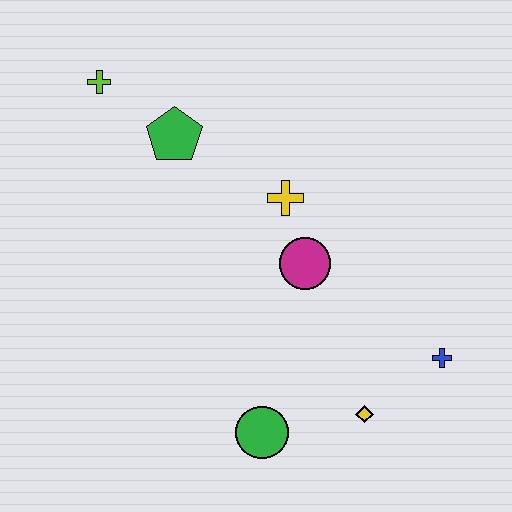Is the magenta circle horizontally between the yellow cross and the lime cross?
No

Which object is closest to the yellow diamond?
The blue cross is closest to the yellow diamond.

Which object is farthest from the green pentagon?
The blue cross is farthest from the green pentagon.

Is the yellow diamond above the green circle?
Yes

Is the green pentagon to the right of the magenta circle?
No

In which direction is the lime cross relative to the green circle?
The lime cross is above the green circle.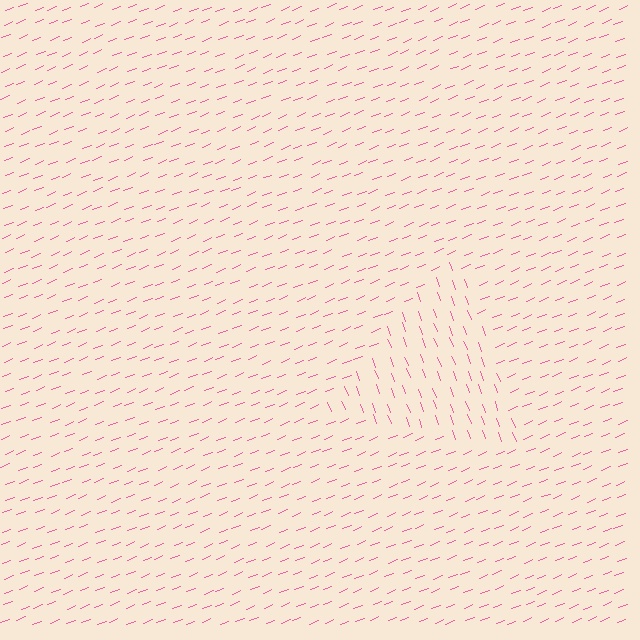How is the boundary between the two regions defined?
The boundary is defined purely by a change in line orientation (approximately 89 degrees difference). All lines are the same color and thickness.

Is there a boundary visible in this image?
Yes, there is a texture boundary formed by a change in line orientation.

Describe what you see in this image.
The image is filled with small pink line segments. A triangle region in the image has lines oriented differently from the surrounding lines, creating a visible texture boundary.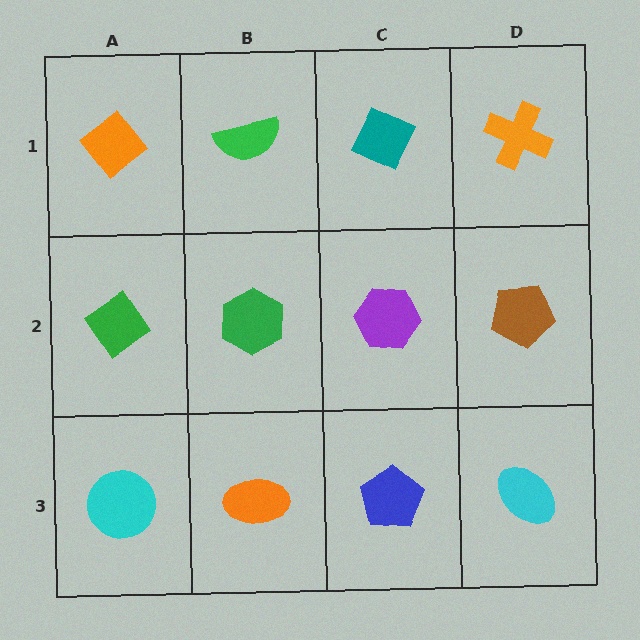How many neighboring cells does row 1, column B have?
3.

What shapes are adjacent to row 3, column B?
A green hexagon (row 2, column B), a cyan circle (row 3, column A), a blue pentagon (row 3, column C).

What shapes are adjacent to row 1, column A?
A green diamond (row 2, column A), a green semicircle (row 1, column B).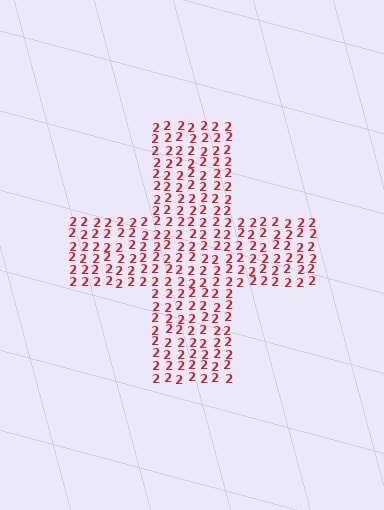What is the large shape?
The large shape is a cross.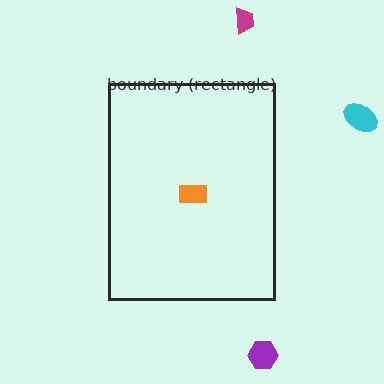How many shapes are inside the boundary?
1 inside, 3 outside.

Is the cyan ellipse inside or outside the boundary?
Outside.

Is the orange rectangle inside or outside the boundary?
Inside.